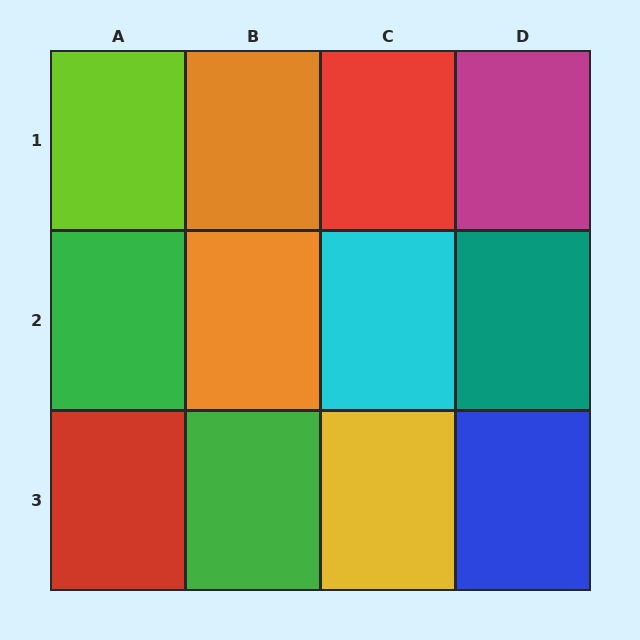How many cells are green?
2 cells are green.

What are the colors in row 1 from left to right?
Lime, orange, red, magenta.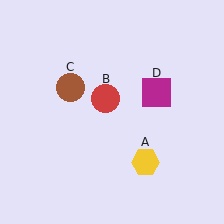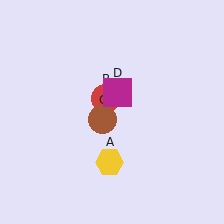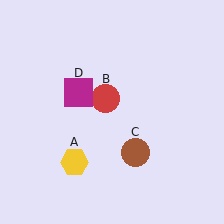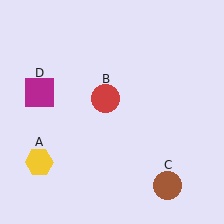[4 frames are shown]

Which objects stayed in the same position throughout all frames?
Red circle (object B) remained stationary.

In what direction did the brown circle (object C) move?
The brown circle (object C) moved down and to the right.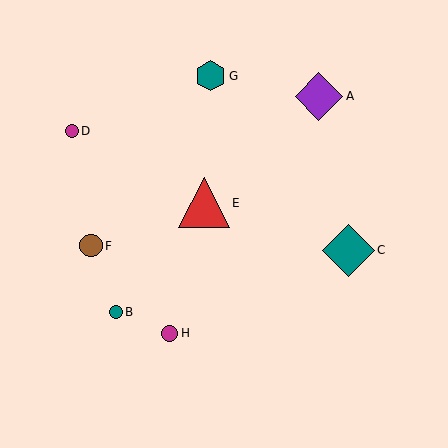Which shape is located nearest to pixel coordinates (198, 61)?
The teal hexagon (labeled G) at (211, 76) is nearest to that location.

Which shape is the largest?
The teal diamond (labeled C) is the largest.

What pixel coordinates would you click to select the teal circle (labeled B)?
Click at (116, 312) to select the teal circle B.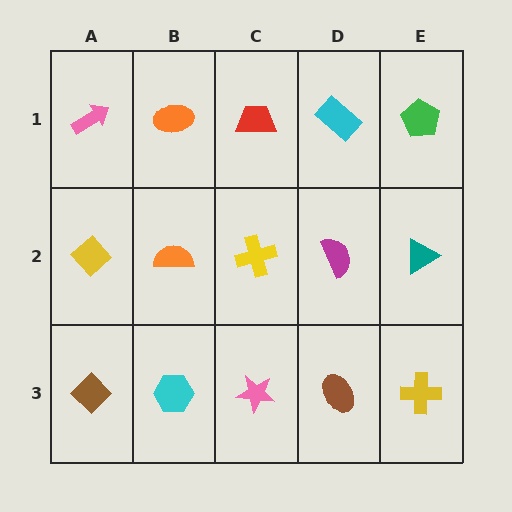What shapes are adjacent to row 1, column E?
A teal triangle (row 2, column E), a cyan rectangle (row 1, column D).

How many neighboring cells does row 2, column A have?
3.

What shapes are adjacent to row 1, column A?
A yellow diamond (row 2, column A), an orange ellipse (row 1, column B).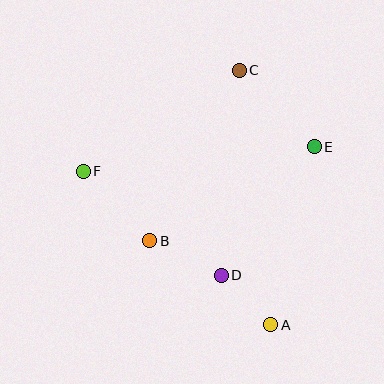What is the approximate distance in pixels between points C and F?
The distance between C and F is approximately 186 pixels.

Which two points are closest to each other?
Points A and D are closest to each other.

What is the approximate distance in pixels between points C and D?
The distance between C and D is approximately 206 pixels.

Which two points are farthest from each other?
Points A and C are farthest from each other.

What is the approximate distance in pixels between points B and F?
The distance between B and F is approximately 96 pixels.